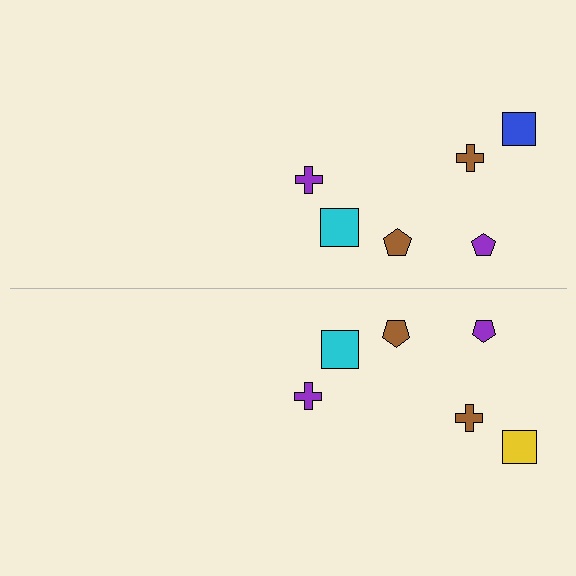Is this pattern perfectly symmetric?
No, the pattern is not perfectly symmetric. The yellow square on the bottom side breaks the symmetry — its mirror counterpart is blue.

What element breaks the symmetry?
The yellow square on the bottom side breaks the symmetry — its mirror counterpart is blue.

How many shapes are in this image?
There are 12 shapes in this image.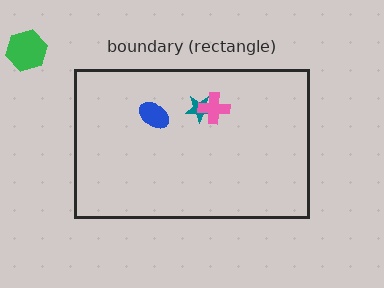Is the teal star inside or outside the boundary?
Inside.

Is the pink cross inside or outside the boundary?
Inside.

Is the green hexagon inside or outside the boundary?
Outside.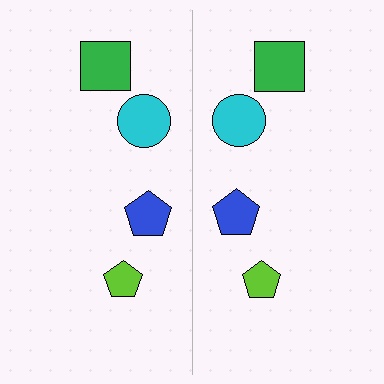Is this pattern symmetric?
Yes, this pattern has bilateral (reflection) symmetry.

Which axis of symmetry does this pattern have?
The pattern has a vertical axis of symmetry running through the center of the image.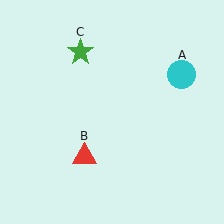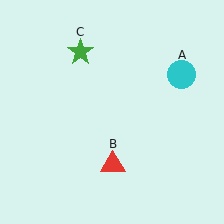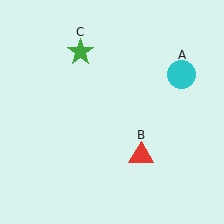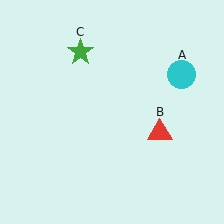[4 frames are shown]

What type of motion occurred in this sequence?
The red triangle (object B) rotated counterclockwise around the center of the scene.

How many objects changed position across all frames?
1 object changed position: red triangle (object B).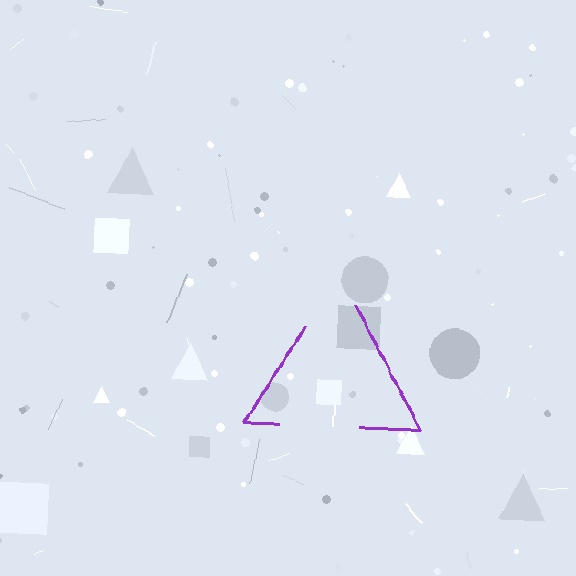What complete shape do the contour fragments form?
The contour fragments form a triangle.